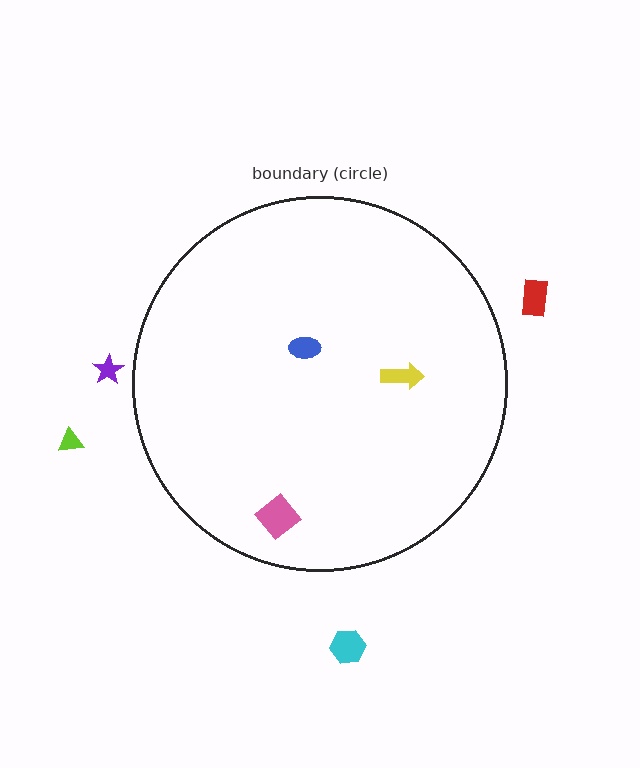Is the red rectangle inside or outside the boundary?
Outside.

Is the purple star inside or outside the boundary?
Outside.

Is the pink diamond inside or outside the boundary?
Inside.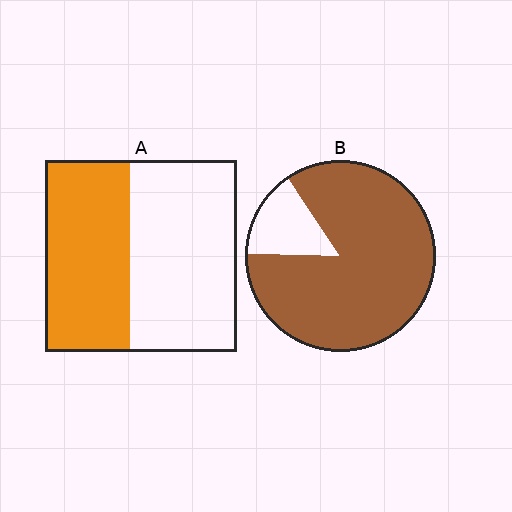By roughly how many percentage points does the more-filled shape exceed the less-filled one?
By roughly 40 percentage points (B over A).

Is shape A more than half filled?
No.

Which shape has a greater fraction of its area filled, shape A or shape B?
Shape B.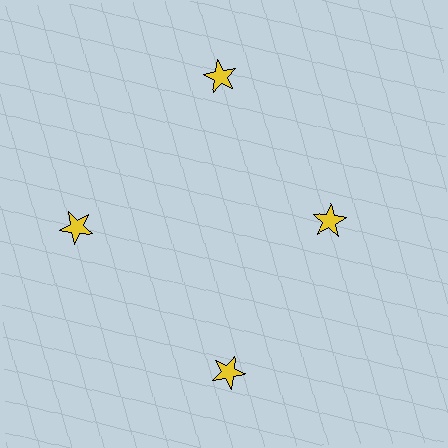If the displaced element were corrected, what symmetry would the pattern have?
It would have 4-fold rotational symmetry — the pattern would map onto itself every 90 degrees.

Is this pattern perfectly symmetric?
No. The 4 yellow stars are arranged in a ring, but one element near the 3 o'clock position is pulled inward toward the center, breaking the 4-fold rotational symmetry.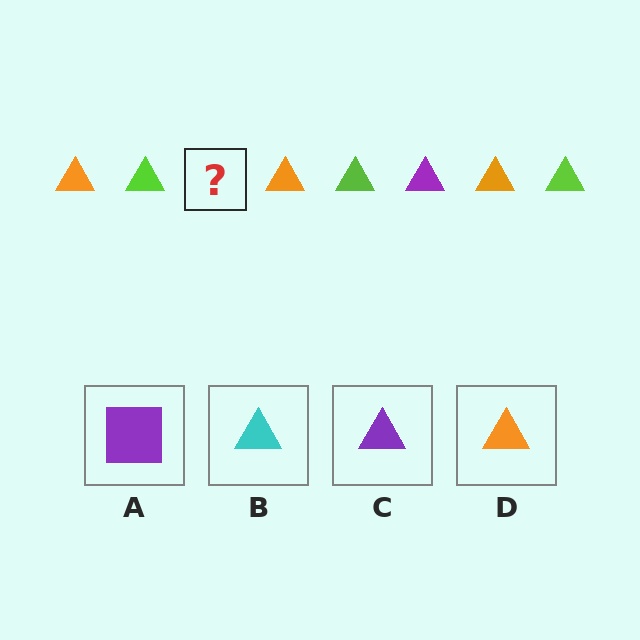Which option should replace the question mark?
Option C.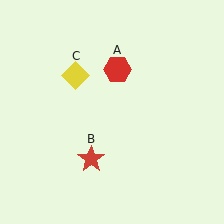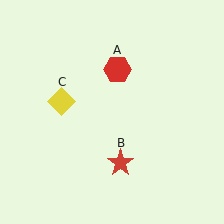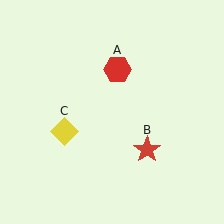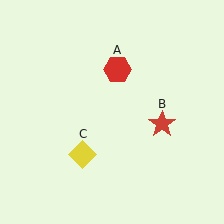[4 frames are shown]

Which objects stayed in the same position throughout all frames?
Red hexagon (object A) remained stationary.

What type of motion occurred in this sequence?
The red star (object B), yellow diamond (object C) rotated counterclockwise around the center of the scene.